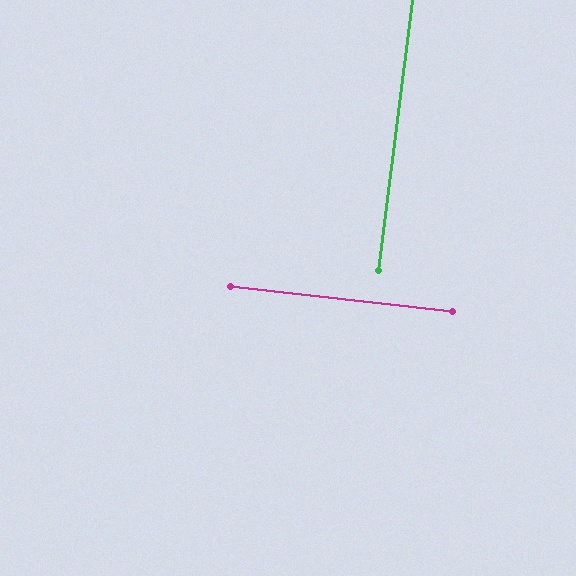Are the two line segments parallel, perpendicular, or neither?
Perpendicular — they meet at approximately 89°.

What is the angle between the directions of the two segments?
Approximately 89 degrees.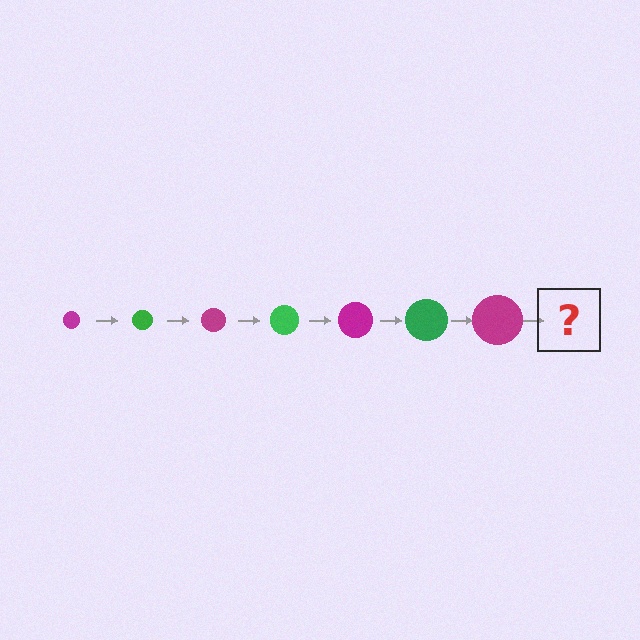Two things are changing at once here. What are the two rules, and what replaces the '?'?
The two rules are that the circle grows larger each step and the color cycles through magenta and green. The '?' should be a green circle, larger than the previous one.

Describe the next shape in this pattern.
It should be a green circle, larger than the previous one.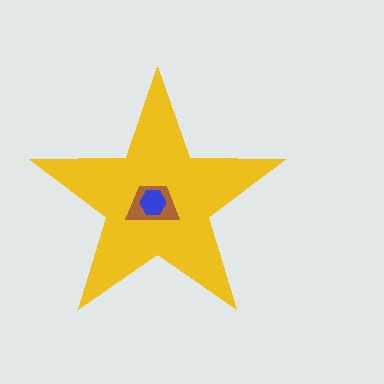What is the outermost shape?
The yellow star.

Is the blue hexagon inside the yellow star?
Yes.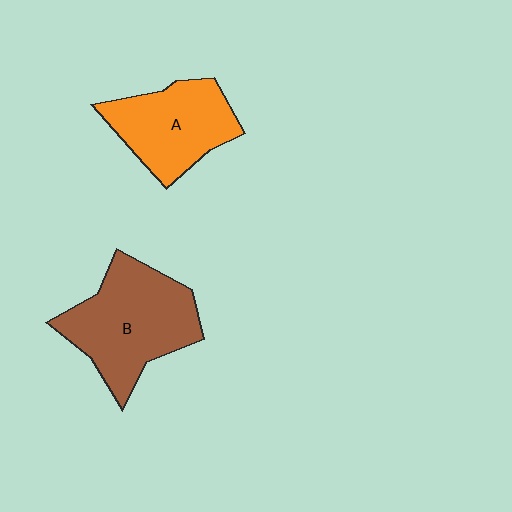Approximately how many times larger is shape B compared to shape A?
Approximately 1.3 times.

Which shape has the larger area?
Shape B (brown).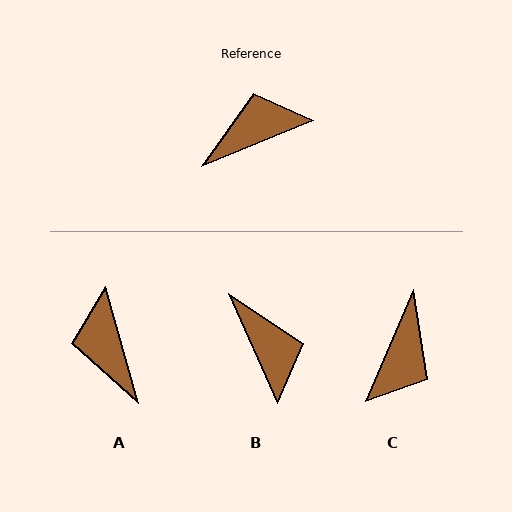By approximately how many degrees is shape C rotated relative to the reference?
Approximately 136 degrees clockwise.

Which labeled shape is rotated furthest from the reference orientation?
C, about 136 degrees away.